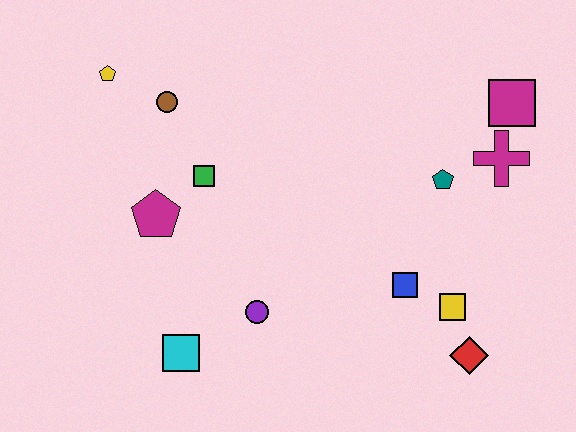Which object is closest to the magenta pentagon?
The green square is closest to the magenta pentagon.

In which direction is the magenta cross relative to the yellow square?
The magenta cross is above the yellow square.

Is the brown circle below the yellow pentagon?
Yes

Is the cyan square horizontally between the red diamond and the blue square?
No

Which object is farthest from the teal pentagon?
The yellow pentagon is farthest from the teal pentagon.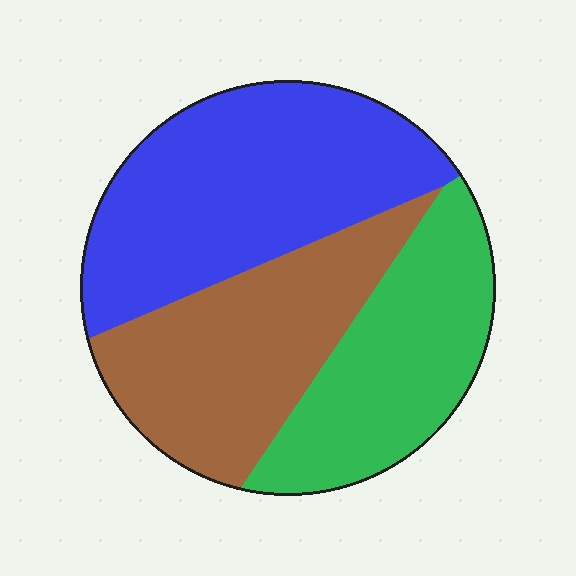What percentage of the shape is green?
Green takes up about one quarter (1/4) of the shape.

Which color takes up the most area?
Blue, at roughly 40%.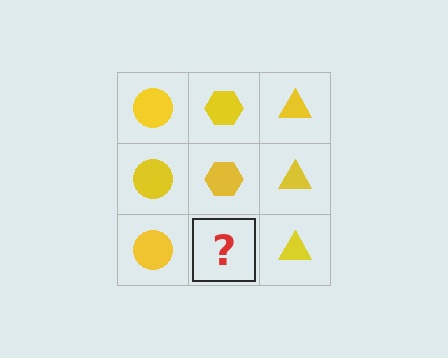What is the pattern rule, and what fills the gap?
The rule is that each column has a consistent shape. The gap should be filled with a yellow hexagon.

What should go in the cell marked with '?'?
The missing cell should contain a yellow hexagon.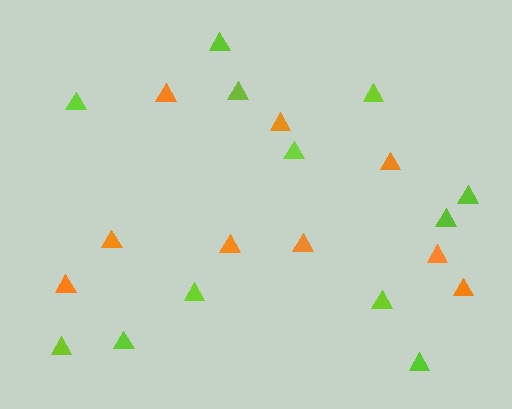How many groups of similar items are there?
There are 2 groups: one group of lime triangles (12) and one group of orange triangles (9).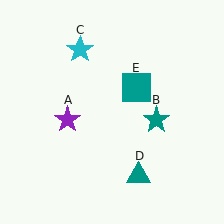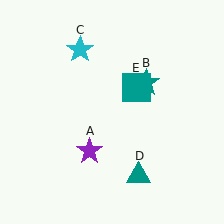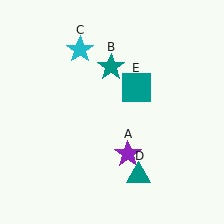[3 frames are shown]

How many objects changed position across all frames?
2 objects changed position: purple star (object A), teal star (object B).